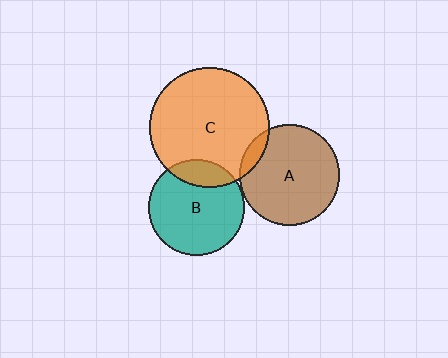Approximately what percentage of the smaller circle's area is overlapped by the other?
Approximately 10%.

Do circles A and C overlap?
Yes.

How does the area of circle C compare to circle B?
Approximately 1.5 times.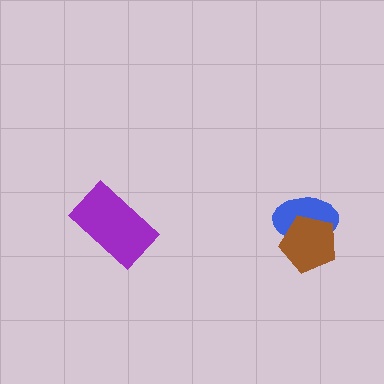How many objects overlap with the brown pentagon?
1 object overlaps with the brown pentagon.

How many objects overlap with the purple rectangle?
0 objects overlap with the purple rectangle.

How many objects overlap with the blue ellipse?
1 object overlaps with the blue ellipse.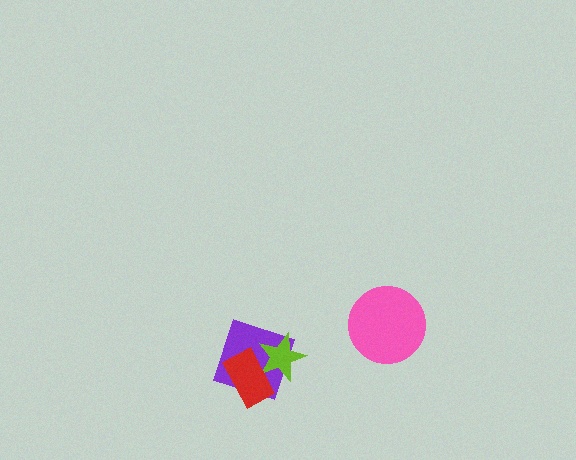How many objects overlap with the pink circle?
0 objects overlap with the pink circle.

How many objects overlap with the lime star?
2 objects overlap with the lime star.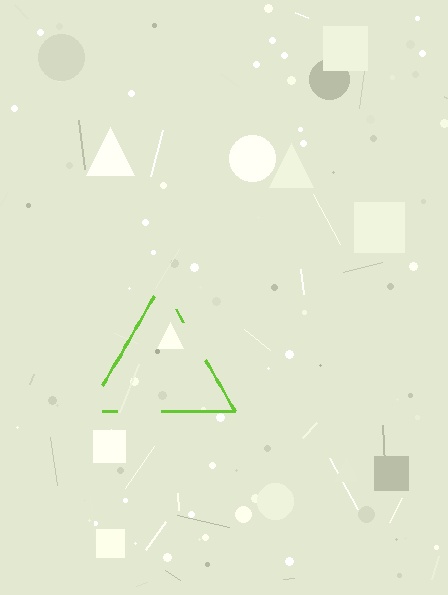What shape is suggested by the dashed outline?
The dashed outline suggests a triangle.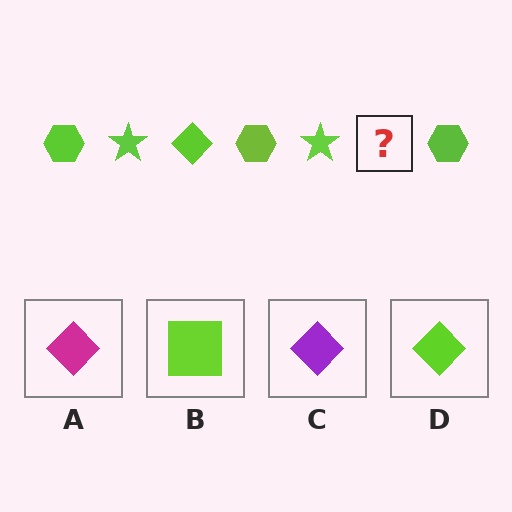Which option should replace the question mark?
Option D.